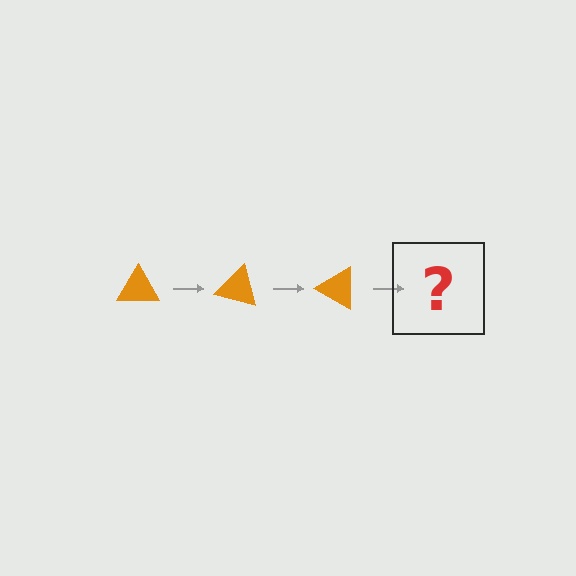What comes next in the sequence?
The next element should be an orange triangle rotated 45 degrees.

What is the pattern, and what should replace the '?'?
The pattern is that the triangle rotates 15 degrees each step. The '?' should be an orange triangle rotated 45 degrees.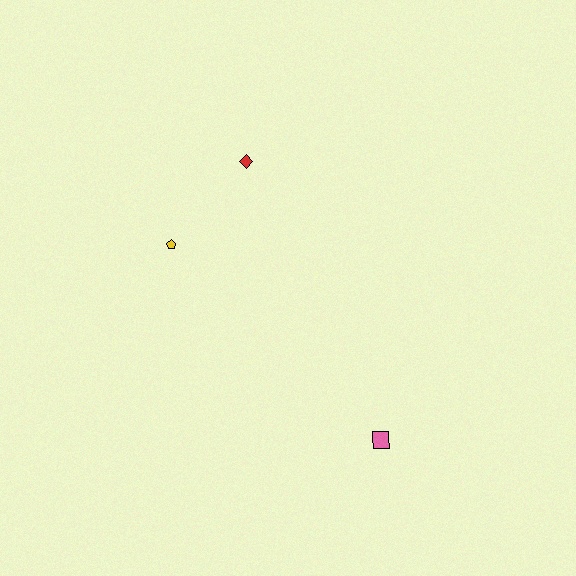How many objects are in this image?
There are 3 objects.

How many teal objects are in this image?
There are no teal objects.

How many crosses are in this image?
There are no crosses.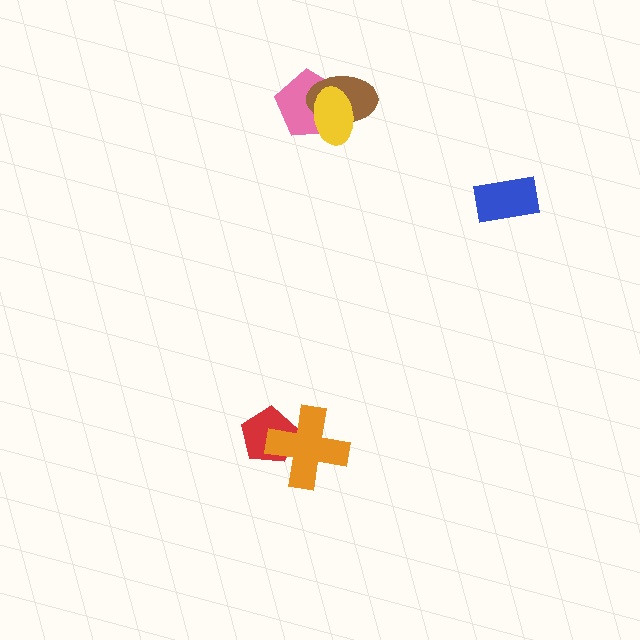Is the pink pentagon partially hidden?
Yes, it is partially covered by another shape.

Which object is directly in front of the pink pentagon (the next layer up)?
The brown ellipse is directly in front of the pink pentagon.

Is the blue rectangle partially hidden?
No, no other shape covers it.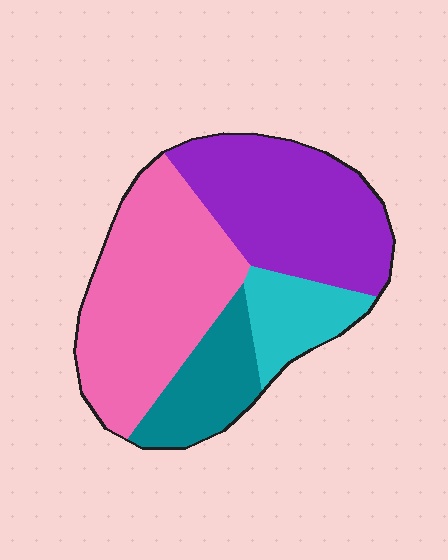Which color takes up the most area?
Pink, at roughly 40%.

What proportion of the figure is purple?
Purple covers 33% of the figure.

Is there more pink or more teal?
Pink.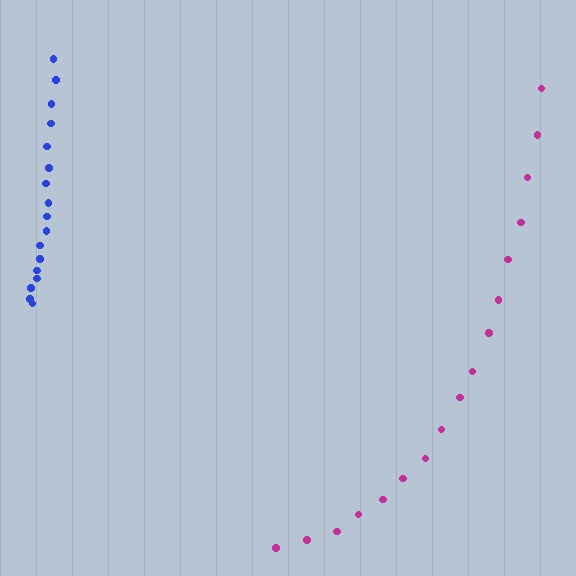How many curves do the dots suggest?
There are 2 distinct paths.